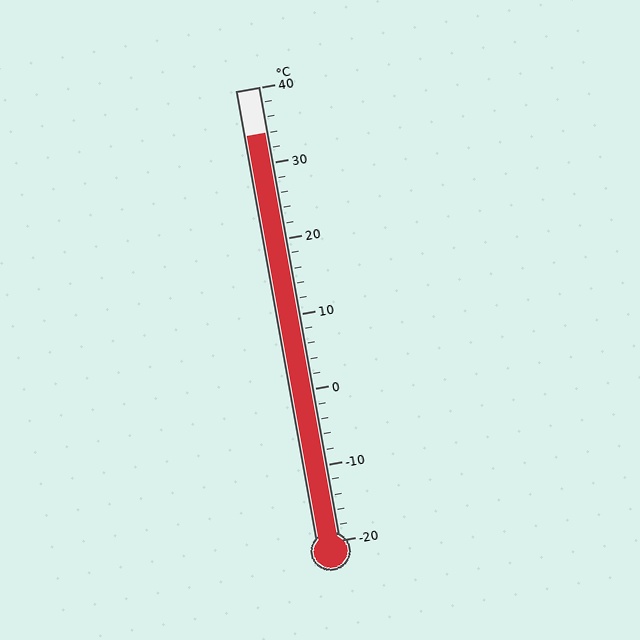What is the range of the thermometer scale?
The thermometer scale ranges from -20°C to 40°C.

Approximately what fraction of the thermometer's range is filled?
The thermometer is filled to approximately 90% of its range.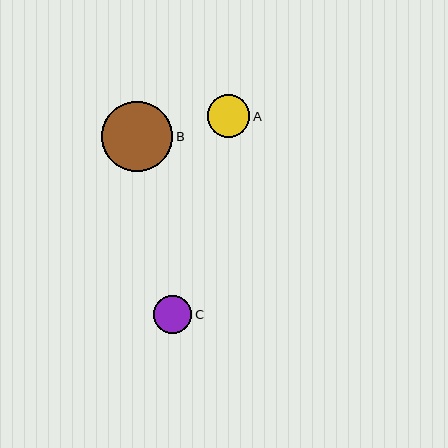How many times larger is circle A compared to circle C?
Circle A is approximately 1.1 times the size of circle C.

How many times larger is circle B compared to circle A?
Circle B is approximately 1.7 times the size of circle A.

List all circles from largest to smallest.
From largest to smallest: B, A, C.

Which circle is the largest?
Circle B is the largest with a size of approximately 71 pixels.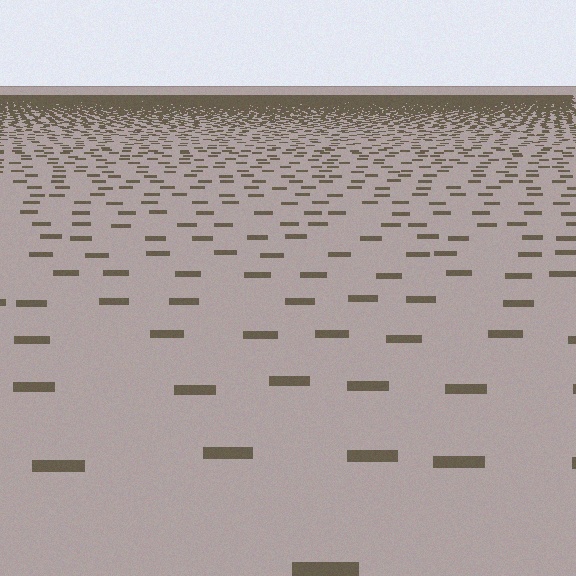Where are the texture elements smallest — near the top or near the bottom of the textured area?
Near the top.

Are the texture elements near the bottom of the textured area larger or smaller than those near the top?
Larger. Near the bottom, elements are closer to the viewer and appear at a bigger on-screen size.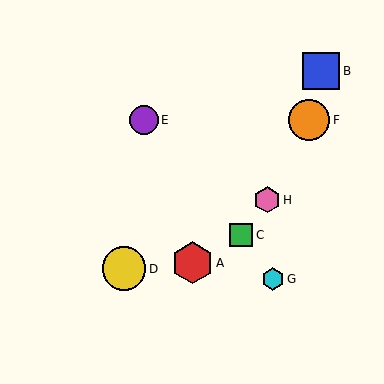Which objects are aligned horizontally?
Objects E, F are aligned horizontally.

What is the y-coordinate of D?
Object D is at y≈269.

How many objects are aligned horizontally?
2 objects (E, F) are aligned horizontally.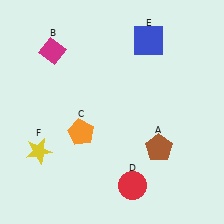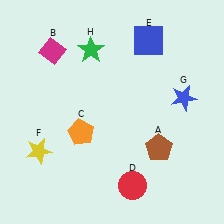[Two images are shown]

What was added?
A blue star (G), a green star (H) were added in Image 2.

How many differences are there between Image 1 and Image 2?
There are 2 differences between the two images.